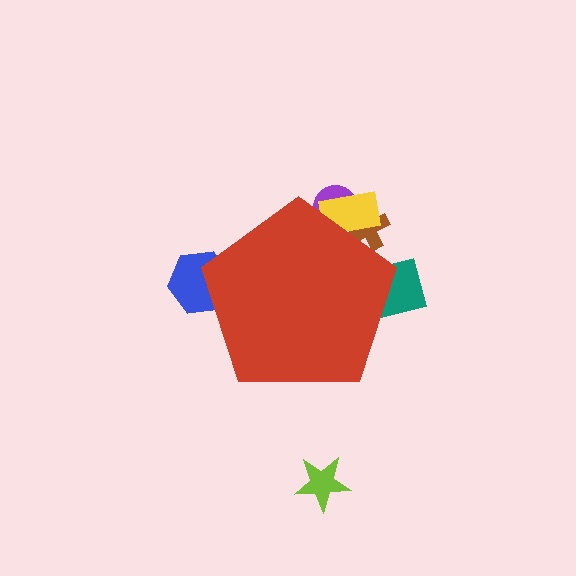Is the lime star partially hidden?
No, the lime star is fully visible.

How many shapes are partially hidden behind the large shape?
5 shapes are partially hidden.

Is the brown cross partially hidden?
Yes, the brown cross is partially hidden behind the red pentagon.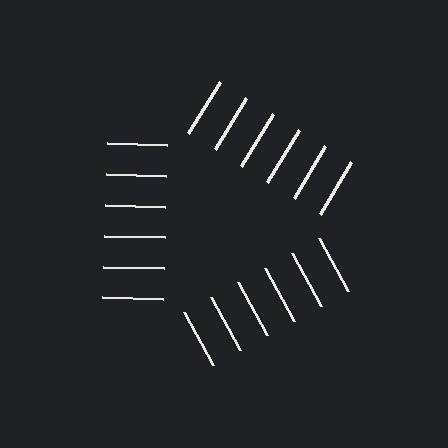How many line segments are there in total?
18 — 6 along each of the 3 edges.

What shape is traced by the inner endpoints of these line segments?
An illusory triangle — the line segments terminate on its edges but no continuous stroke is drawn.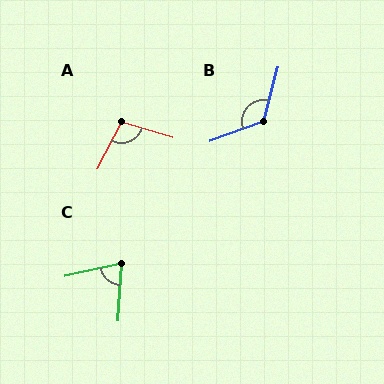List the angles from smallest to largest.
C (74°), A (100°), B (125°).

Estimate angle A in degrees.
Approximately 100 degrees.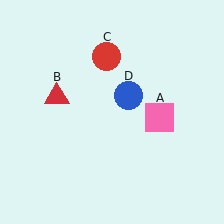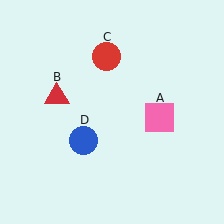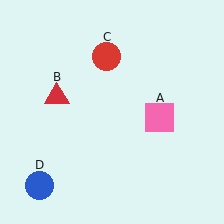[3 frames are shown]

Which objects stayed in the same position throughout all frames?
Pink square (object A) and red triangle (object B) and red circle (object C) remained stationary.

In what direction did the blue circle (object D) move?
The blue circle (object D) moved down and to the left.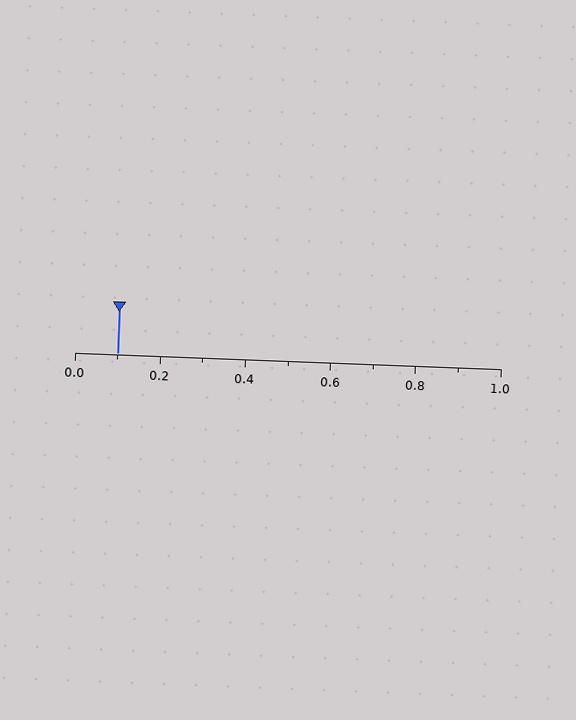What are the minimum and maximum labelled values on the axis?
The axis runs from 0.0 to 1.0.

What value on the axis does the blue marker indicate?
The marker indicates approximately 0.1.